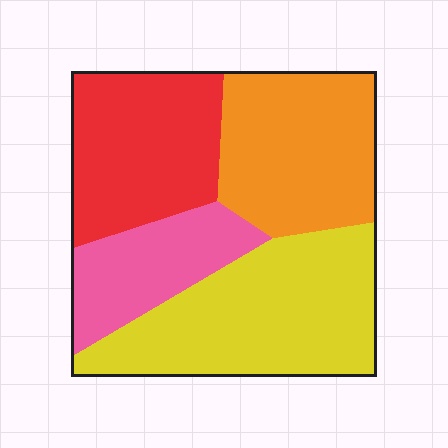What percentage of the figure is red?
Red takes up about one quarter (1/4) of the figure.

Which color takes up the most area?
Yellow, at roughly 35%.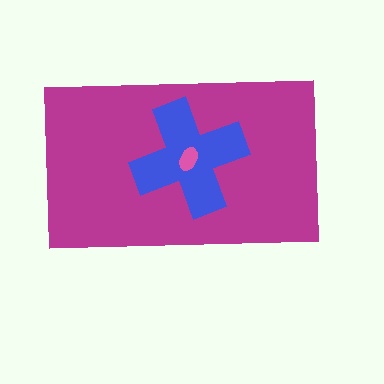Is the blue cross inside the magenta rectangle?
Yes.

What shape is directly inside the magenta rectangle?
The blue cross.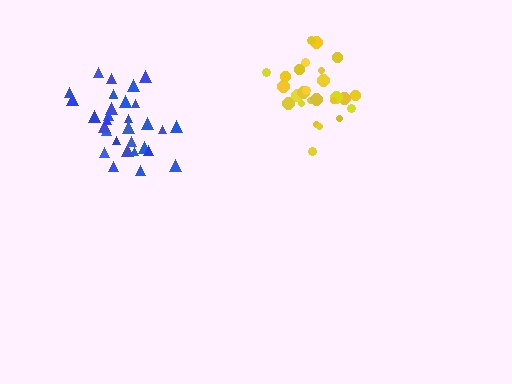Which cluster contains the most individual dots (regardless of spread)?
Blue (31).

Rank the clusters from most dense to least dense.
yellow, blue.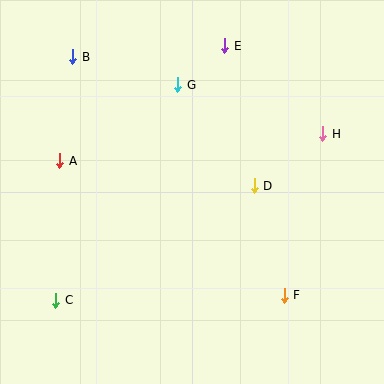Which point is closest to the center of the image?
Point D at (254, 186) is closest to the center.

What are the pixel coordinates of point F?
Point F is at (284, 295).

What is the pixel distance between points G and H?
The distance between G and H is 153 pixels.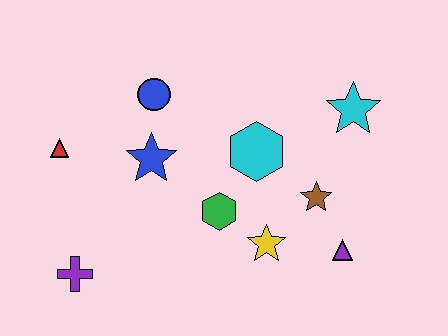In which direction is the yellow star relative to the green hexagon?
The yellow star is to the right of the green hexagon.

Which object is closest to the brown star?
The purple triangle is closest to the brown star.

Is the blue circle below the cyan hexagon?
No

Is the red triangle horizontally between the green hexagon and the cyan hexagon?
No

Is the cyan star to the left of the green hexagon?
No